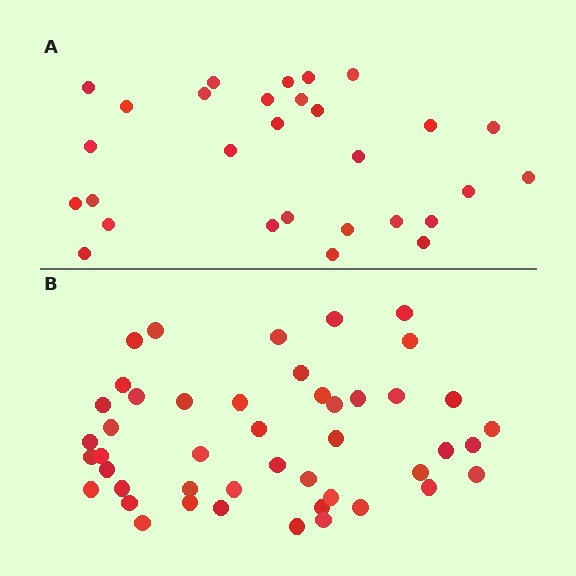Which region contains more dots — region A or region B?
Region B (the bottom region) has more dots.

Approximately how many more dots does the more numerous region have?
Region B has approximately 15 more dots than region A.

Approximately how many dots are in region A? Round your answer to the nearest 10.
About 30 dots. (The exact count is 29, which rounds to 30.)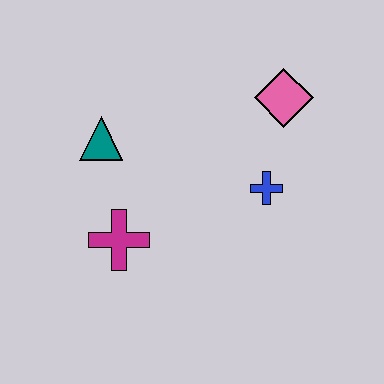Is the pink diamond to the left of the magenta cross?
No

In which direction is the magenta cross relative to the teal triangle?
The magenta cross is below the teal triangle.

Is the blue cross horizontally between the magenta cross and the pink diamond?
Yes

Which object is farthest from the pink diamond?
The magenta cross is farthest from the pink diamond.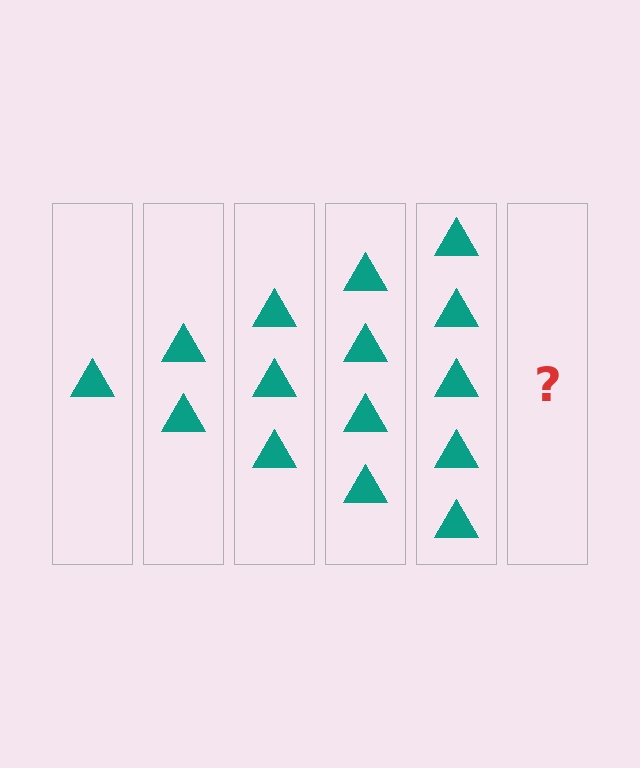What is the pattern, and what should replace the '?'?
The pattern is that each step adds one more triangle. The '?' should be 6 triangles.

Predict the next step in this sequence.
The next step is 6 triangles.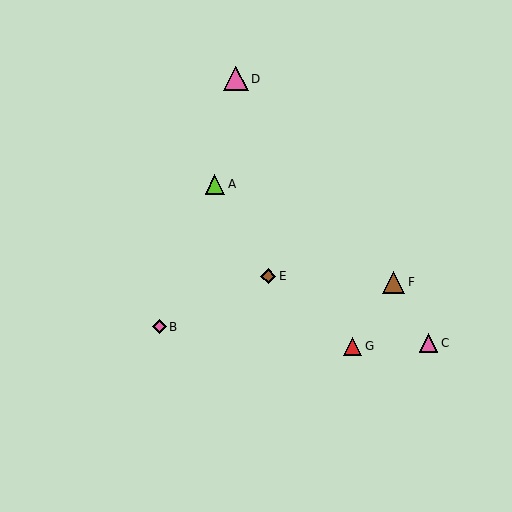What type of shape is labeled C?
Shape C is a pink triangle.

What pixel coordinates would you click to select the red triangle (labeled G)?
Click at (353, 346) to select the red triangle G.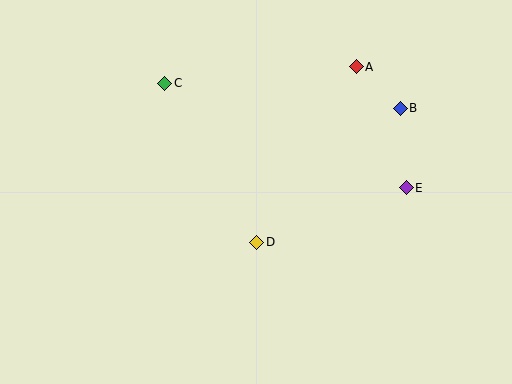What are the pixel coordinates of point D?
Point D is at (257, 242).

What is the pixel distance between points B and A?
The distance between B and A is 60 pixels.